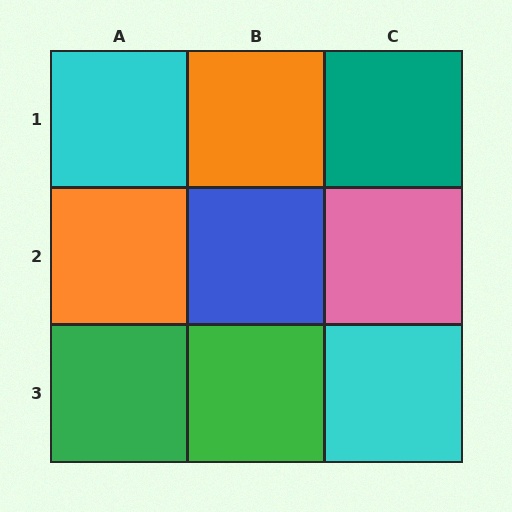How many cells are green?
2 cells are green.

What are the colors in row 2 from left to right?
Orange, blue, pink.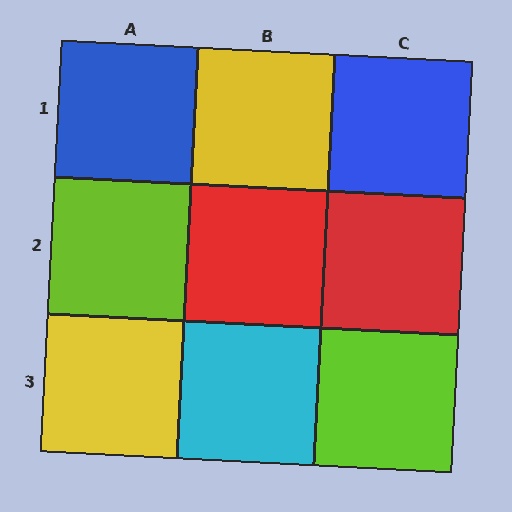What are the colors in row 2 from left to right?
Lime, red, red.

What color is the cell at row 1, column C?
Blue.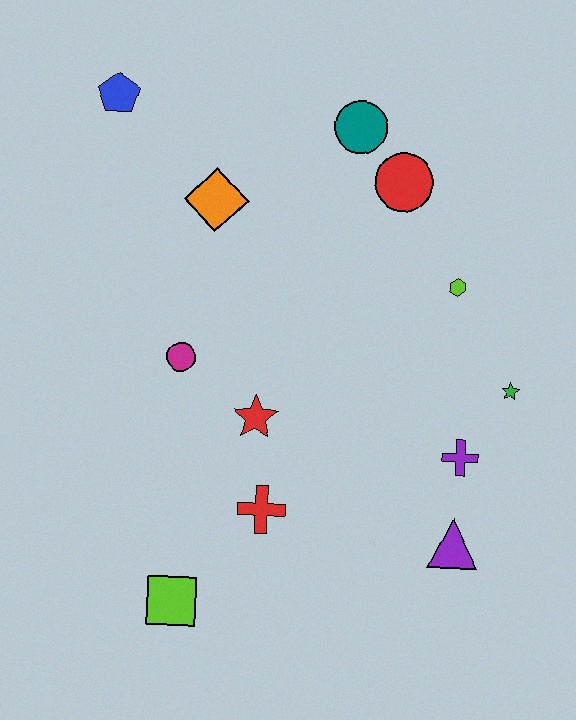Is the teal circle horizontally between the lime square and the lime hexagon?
Yes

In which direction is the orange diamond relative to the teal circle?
The orange diamond is to the left of the teal circle.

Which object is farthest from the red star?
The blue pentagon is farthest from the red star.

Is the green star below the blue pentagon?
Yes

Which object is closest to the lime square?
The red cross is closest to the lime square.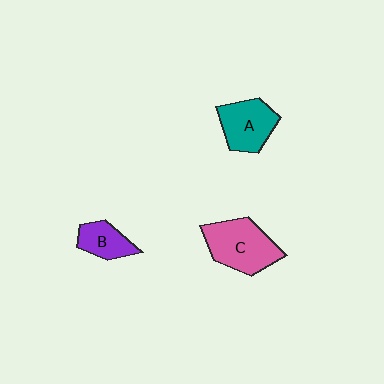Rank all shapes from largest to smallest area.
From largest to smallest: C (pink), A (teal), B (purple).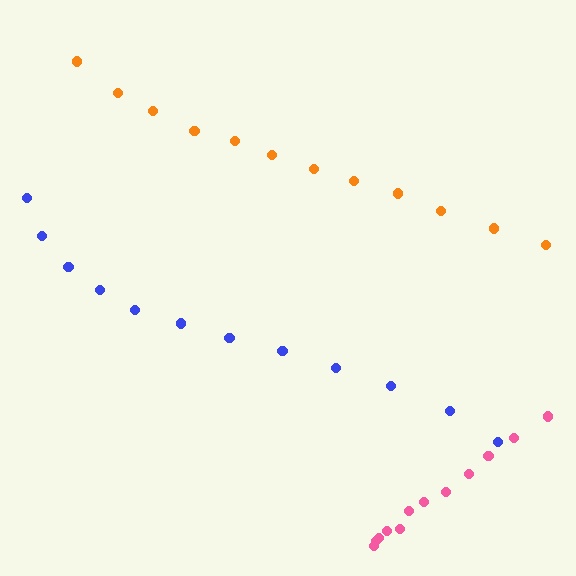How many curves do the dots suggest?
There are 3 distinct paths.